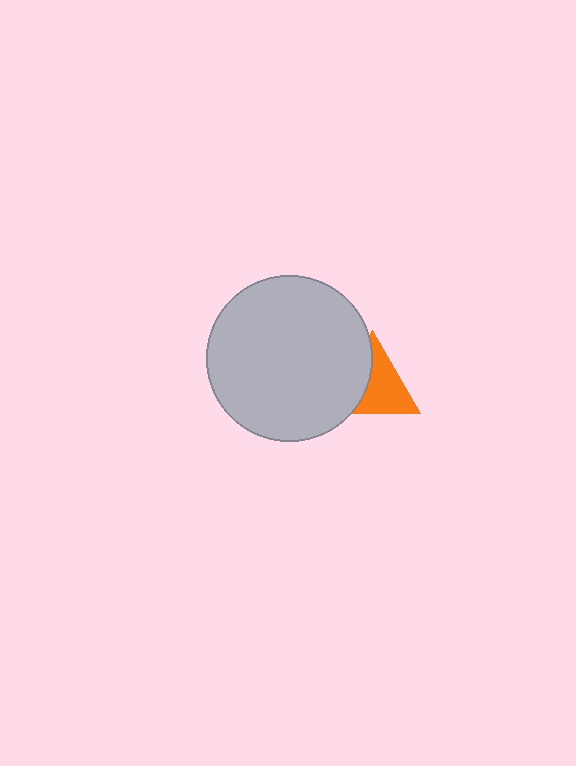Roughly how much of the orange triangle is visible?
About half of it is visible (roughly 58%).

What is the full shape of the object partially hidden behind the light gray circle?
The partially hidden object is an orange triangle.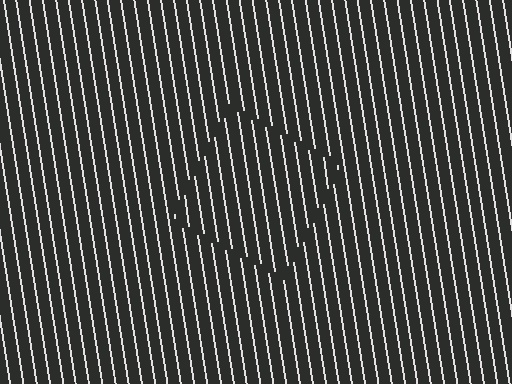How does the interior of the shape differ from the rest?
The interior of the shape contains the same grating, shifted by half a period — the contour is defined by the phase discontinuity where line-ends from the inner and outer gratings abut.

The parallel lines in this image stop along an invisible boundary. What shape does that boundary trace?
An illusory square. The interior of the shape contains the same grating, shifted by half a period — the contour is defined by the phase discontinuity where line-ends from the inner and outer gratings abut.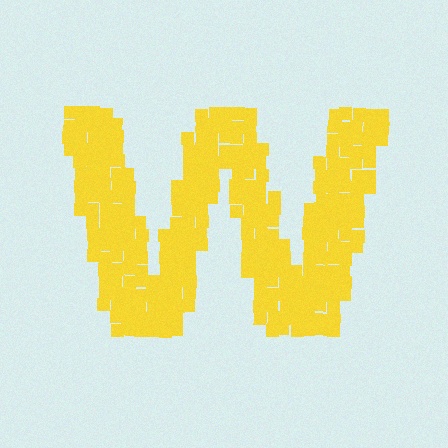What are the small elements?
The small elements are squares.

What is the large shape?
The large shape is the letter W.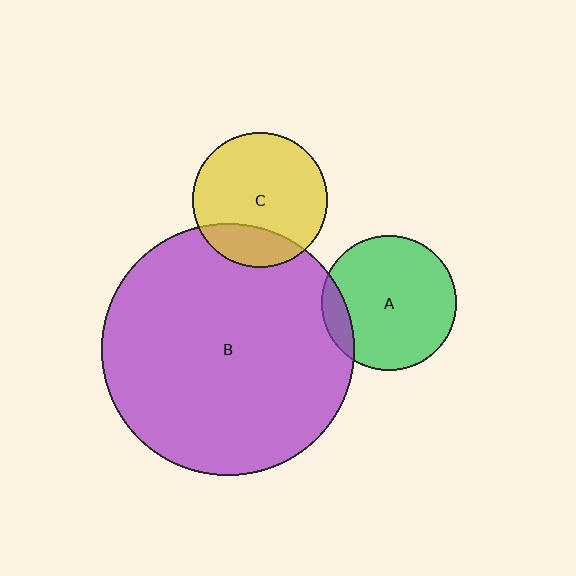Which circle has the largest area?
Circle B (purple).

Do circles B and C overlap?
Yes.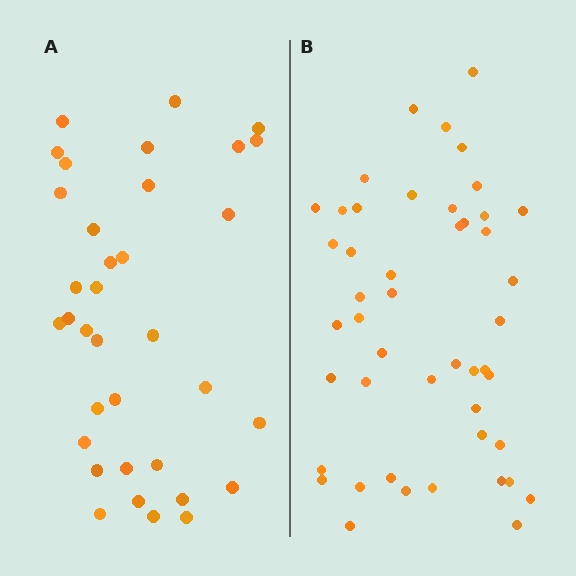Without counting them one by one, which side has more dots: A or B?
Region B (the right region) has more dots.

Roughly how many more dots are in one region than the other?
Region B has roughly 12 or so more dots than region A.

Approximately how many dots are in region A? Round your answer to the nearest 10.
About 40 dots. (The exact count is 35, which rounds to 40.)